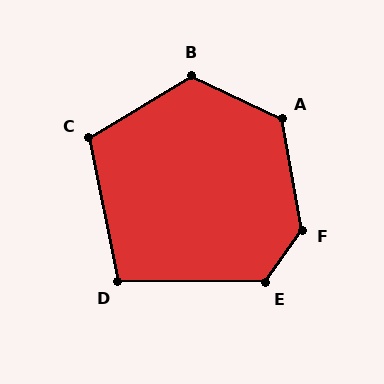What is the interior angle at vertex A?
Approximately 125 degrees (obtuse).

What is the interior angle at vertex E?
Approximately 125 degrees (obtuse).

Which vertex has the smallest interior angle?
D, at approximately 102 degrees.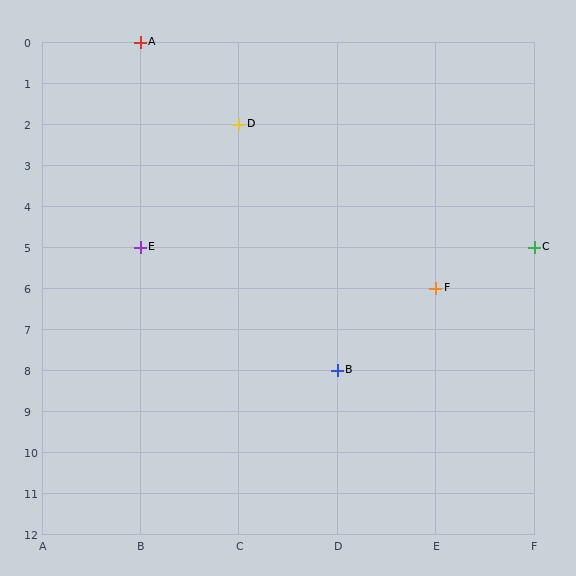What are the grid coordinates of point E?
Point E is at grid coordinates (B, 5).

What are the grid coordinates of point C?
Point C is at grid coordinates (F, 5).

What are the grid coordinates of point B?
Point B is at grid coordinates (D, 8).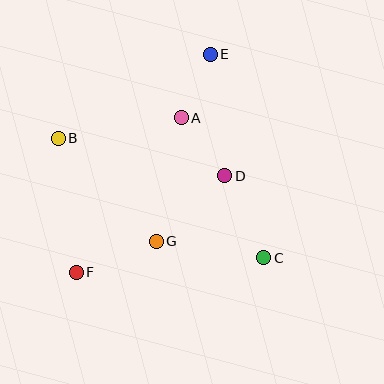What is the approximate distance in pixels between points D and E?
The distance between D and E is approximately 122 pixels.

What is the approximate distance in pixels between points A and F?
The distance between A and F is approximately 187 pixels.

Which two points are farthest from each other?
Points E and F are farthest from each other.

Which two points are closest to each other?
Points A and E are closest to each other.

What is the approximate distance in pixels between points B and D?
The distance between B and D is approximately 171 pixels.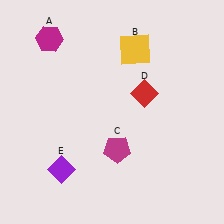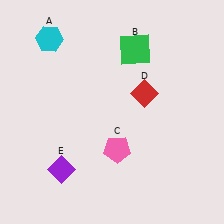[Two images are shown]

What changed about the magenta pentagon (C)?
In Image 1, C is magenta. In Image 2, it changed to pink.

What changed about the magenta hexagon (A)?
In Image 1, A is magenta. In Image 2, it changed to cyan.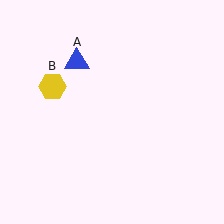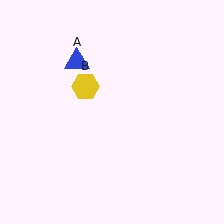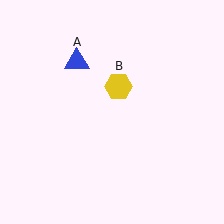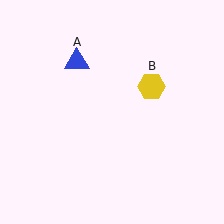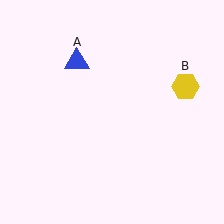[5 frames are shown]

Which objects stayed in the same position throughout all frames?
Blue triangle (object A) remained stationary.